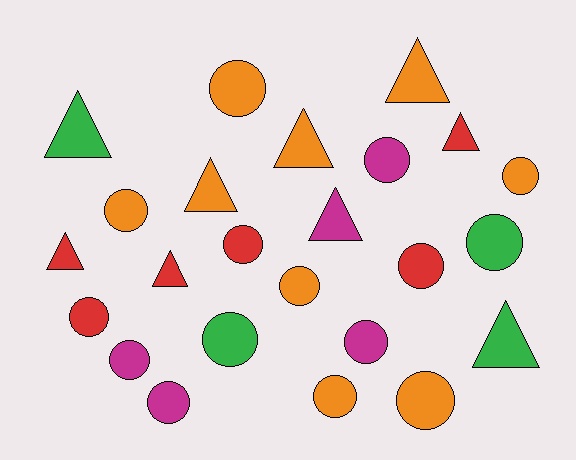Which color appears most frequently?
Orange, with 9 objects.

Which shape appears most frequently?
Circle, with 15 objects.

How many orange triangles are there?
There are 3 orange triangles.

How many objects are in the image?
There are 24 objects.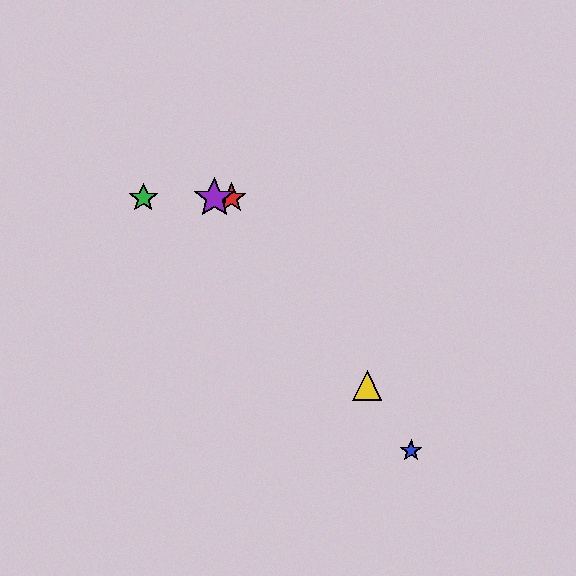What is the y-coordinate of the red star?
The red star is at y≈198.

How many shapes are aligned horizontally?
3 shapes (the red star, the green star, the purple star) are aligned horizontally.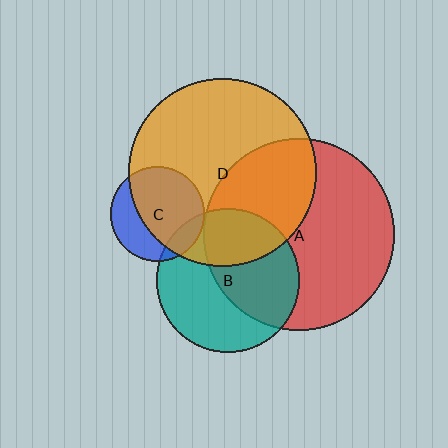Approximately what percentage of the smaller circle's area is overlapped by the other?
Approximately 15%.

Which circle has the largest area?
Circle A (red).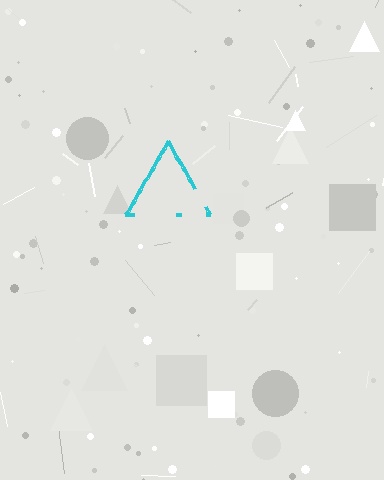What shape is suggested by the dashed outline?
The dashed outline suggests a triangle.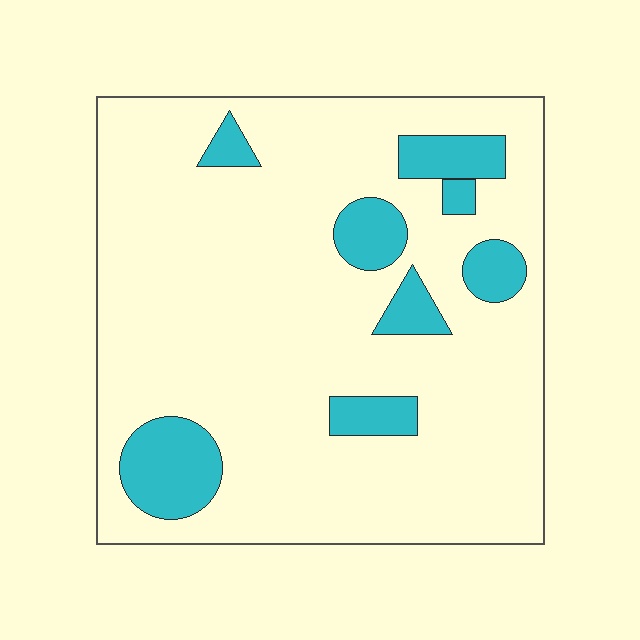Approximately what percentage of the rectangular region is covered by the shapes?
Approximately 15%.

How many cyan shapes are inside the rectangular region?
8.